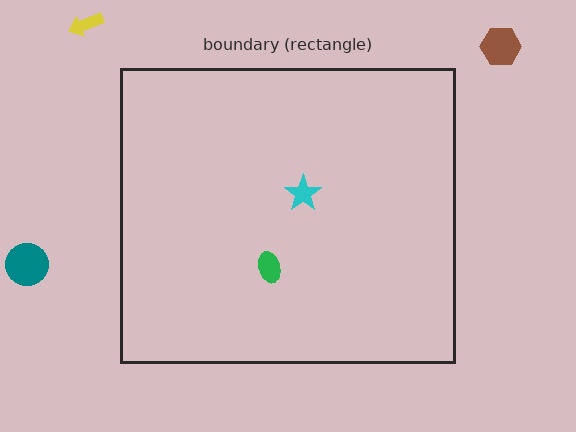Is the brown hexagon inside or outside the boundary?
Outside.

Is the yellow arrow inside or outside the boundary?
Outside.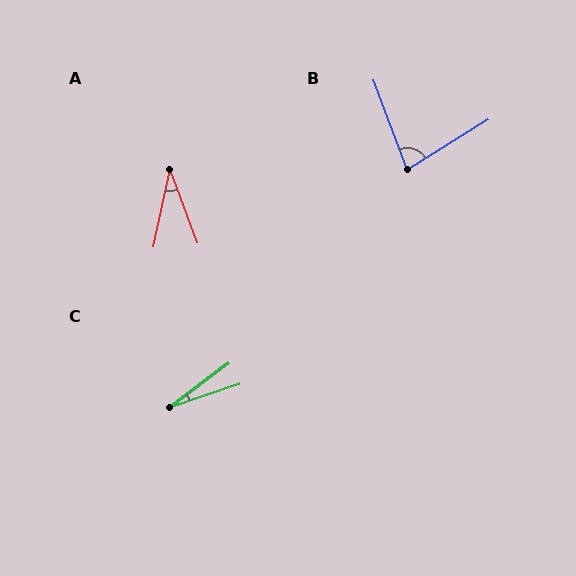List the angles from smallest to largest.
C (18°), A (33°), B (79°).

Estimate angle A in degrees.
Approximately 33 degrees.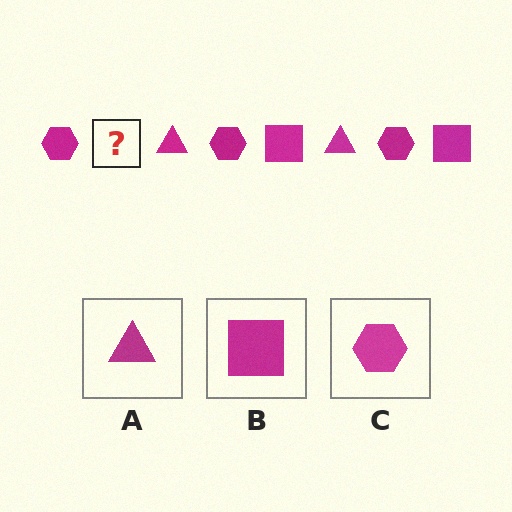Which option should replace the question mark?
Option B.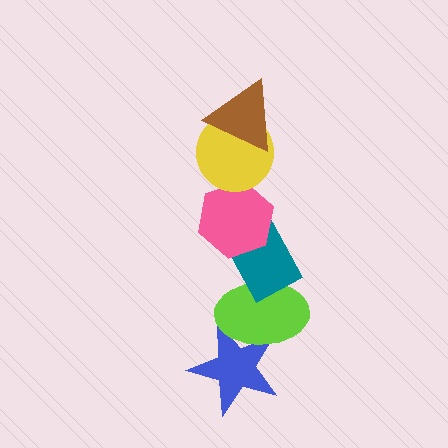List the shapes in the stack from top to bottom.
From top to bottom: the brown triangle, the yellow circle, the pink hexagon, the teal rectangle, the lime ellipse, the blue star.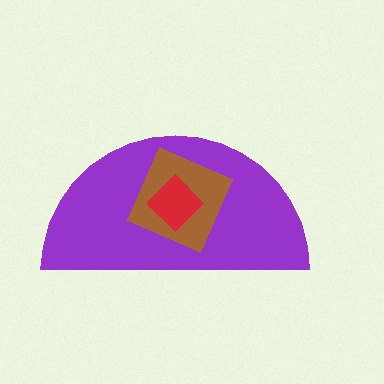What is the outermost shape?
The purple semicircle.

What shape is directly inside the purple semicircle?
The brown square.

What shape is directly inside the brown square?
The red diamond.